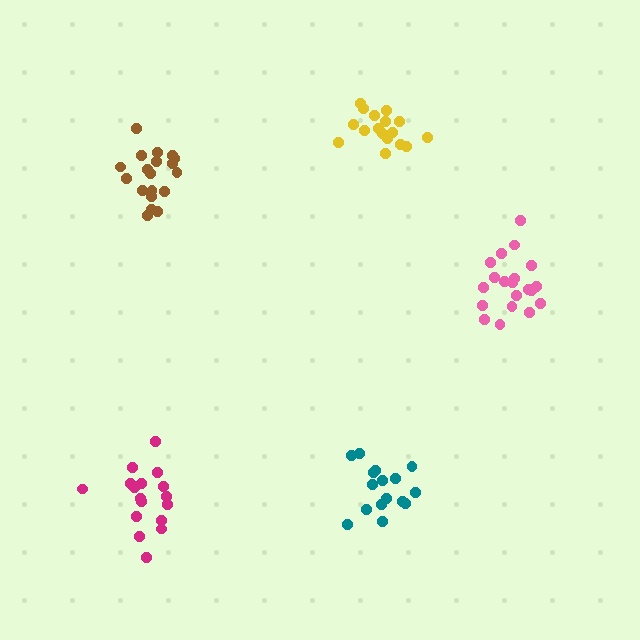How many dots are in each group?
Group 1: 17 dots, Group 2: 19 dots, Group 3: 17 dots, Group 4: 20 dots, Group 5: 16 dots (89 total).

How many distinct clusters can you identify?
There are 5 distinct clusters.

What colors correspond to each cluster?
The clusters are colored: magenta, brown, yellow, pink, teal.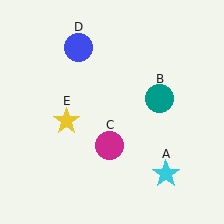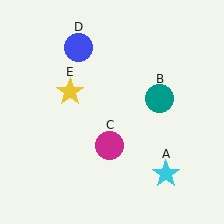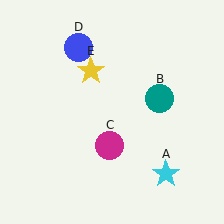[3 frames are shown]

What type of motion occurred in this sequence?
The yellow star (object E) rotated clockwise around the center of the scene.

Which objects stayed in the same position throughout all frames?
Cyan star (object A) and teal circle (object B) and magenta circle (object C) and blue circle (object D) remained stationary.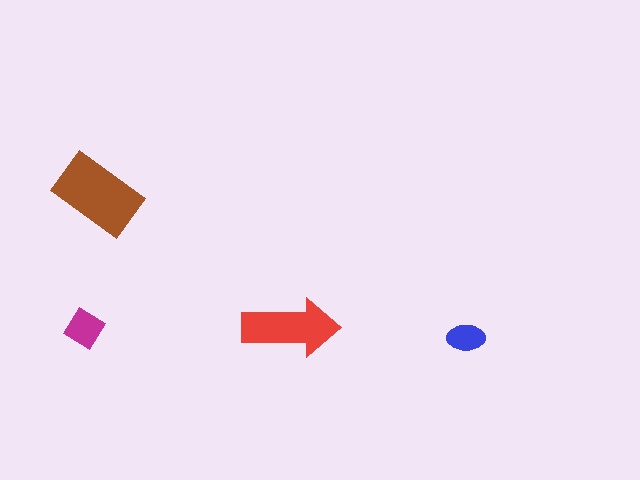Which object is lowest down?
The blue ellipse is bottommost.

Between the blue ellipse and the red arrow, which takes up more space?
The red arrow.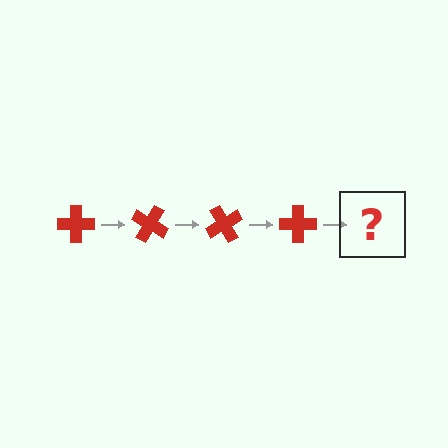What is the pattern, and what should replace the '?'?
The pattern is that the cross rotates 30 degrees each step. The '?' should be a red cross rotated 120 degrees.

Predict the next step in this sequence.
The next step is a red cross rotated 120 degrees.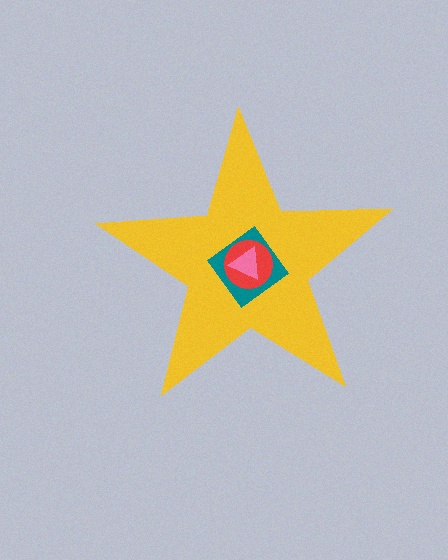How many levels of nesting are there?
4.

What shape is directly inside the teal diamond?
The red circle.